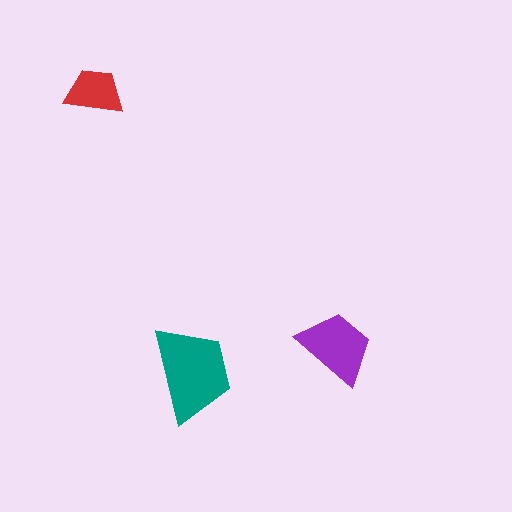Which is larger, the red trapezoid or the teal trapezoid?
The teal one.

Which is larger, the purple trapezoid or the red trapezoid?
The purple one.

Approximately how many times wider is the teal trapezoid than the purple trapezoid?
About 1.5 times wider.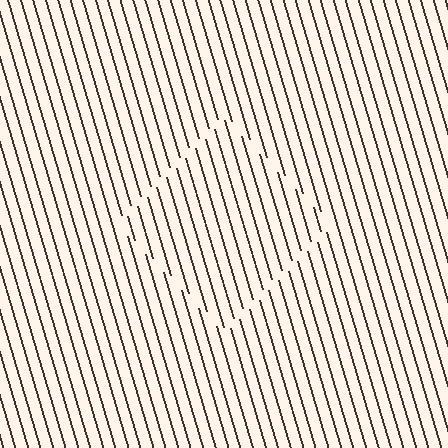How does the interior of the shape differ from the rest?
The interior of the shape contains the same grating, shifted by half a period — the contour is defined by the phase discontinuity where line-ends from the inner and outer gratings abut.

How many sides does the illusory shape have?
4 sides — the line-ends trace a square.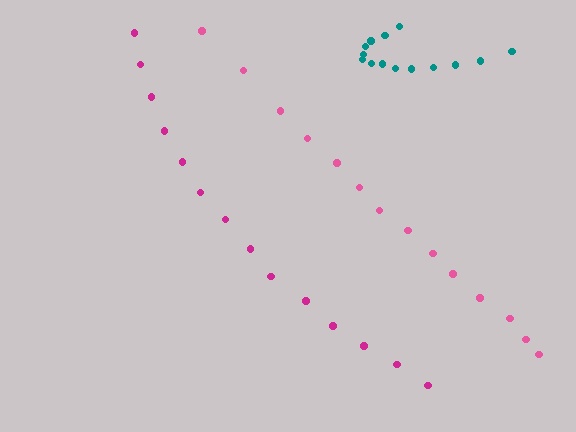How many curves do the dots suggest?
There are 3 distinct paths.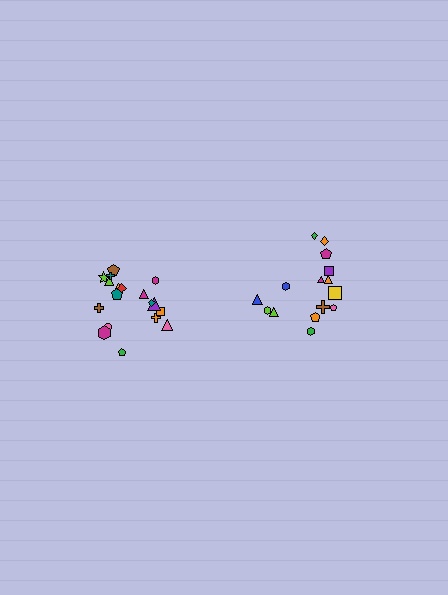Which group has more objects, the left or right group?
The left group.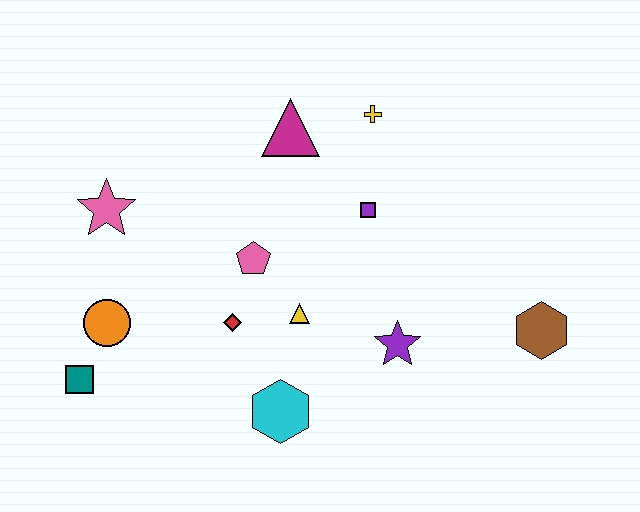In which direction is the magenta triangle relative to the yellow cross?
The magenta triangle is to the left of the yellow cross.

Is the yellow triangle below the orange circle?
No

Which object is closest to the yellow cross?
The magenta triangle is closest to the yellow cross.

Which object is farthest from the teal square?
The brown hexagon is farthest from the teal square.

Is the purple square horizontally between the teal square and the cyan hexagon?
No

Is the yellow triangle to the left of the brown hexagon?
Yes